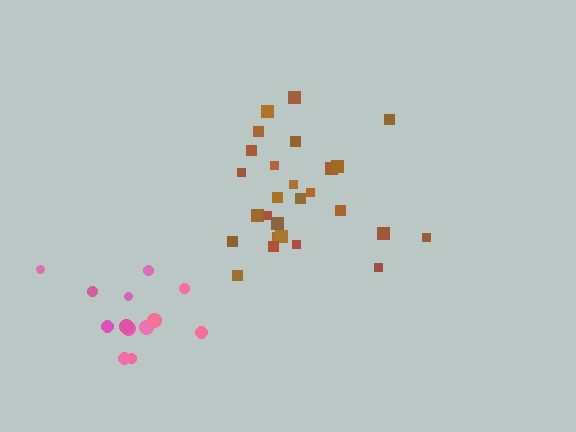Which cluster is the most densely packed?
Brown.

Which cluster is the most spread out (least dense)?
Pink.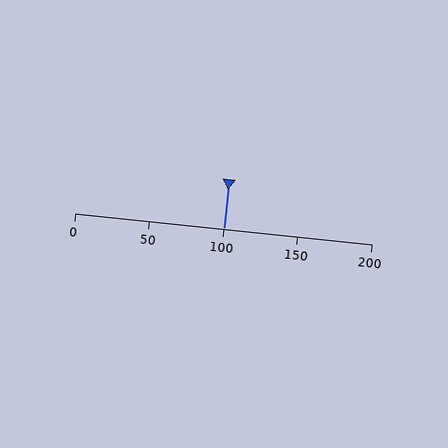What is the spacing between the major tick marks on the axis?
The major ticks are spaced 50 apart.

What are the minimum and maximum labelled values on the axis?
The axis runs from 0 to 200.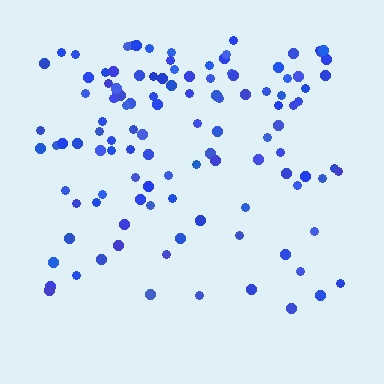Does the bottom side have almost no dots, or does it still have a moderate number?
Still a moderate number, just noticeably fewer than the top.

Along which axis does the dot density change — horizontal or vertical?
Vertical.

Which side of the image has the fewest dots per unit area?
The bottom.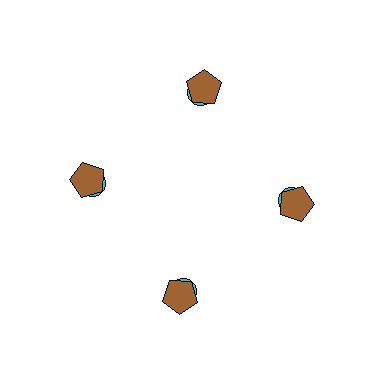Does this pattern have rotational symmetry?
Yes, this pattern has 4-fold rotational symmetry. It looks the same after rotating 90 degrees around the center.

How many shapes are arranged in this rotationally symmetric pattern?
There are 8 shapes, arranged in 4 groups of 2.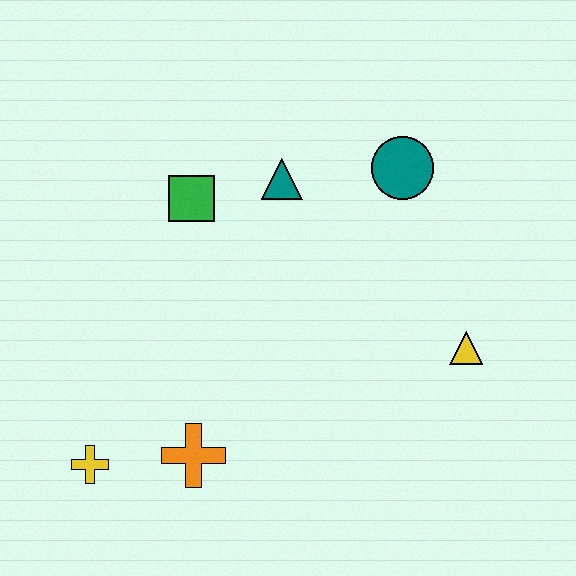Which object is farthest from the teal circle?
The yellow cross is farthest from the teal circle.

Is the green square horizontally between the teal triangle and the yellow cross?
Yes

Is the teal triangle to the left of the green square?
No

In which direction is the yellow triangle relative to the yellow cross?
The yellow triangle is to the right of the yellow cross.